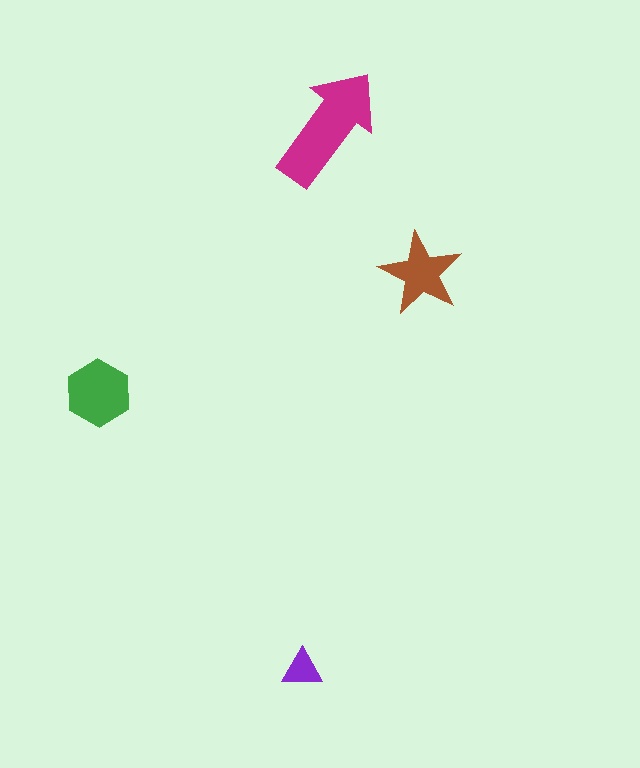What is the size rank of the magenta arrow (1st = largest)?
1st.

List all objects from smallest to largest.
The purple triangle, the brown star, the green hexagon, the magenta arrow.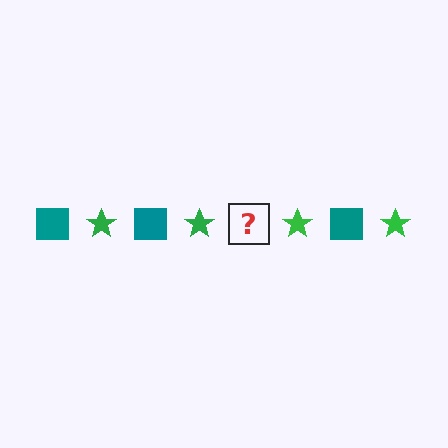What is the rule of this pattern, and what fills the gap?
The rule is that the pattern alternates between teal square and green star. The gap should be filled with a teal square.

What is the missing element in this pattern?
The missing element is a teal square.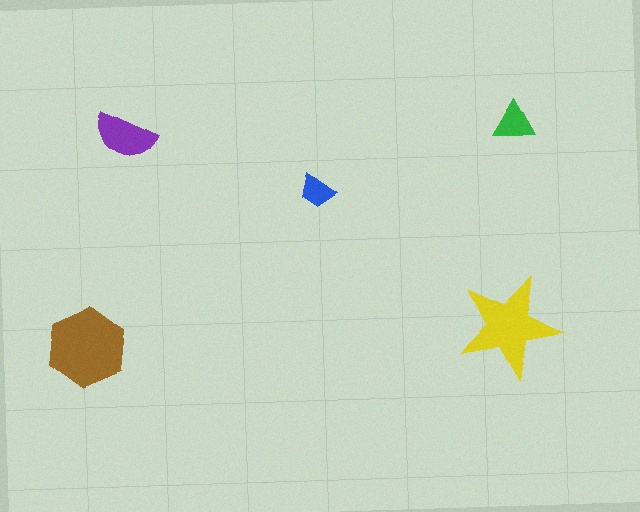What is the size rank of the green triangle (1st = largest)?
4th.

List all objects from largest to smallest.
The brown hexagon, the yellow star, the purple semicircle, the green triangle, the blue trapezoid.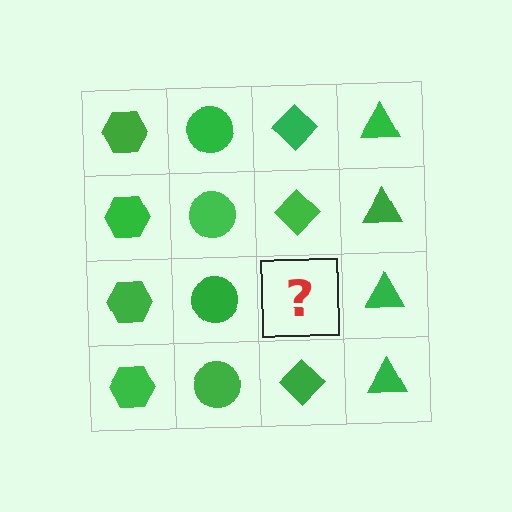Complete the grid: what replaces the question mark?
The question mark should be replaced with a green diamond.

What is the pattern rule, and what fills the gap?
The rule is that each column has a consistent shape. The gap should be filled with a green diamond.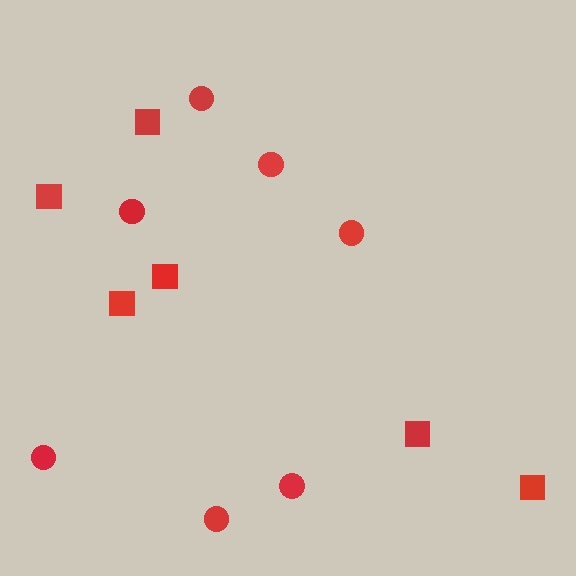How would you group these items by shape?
There are 2 groups: one group of circles (7) and one group of squares (6).